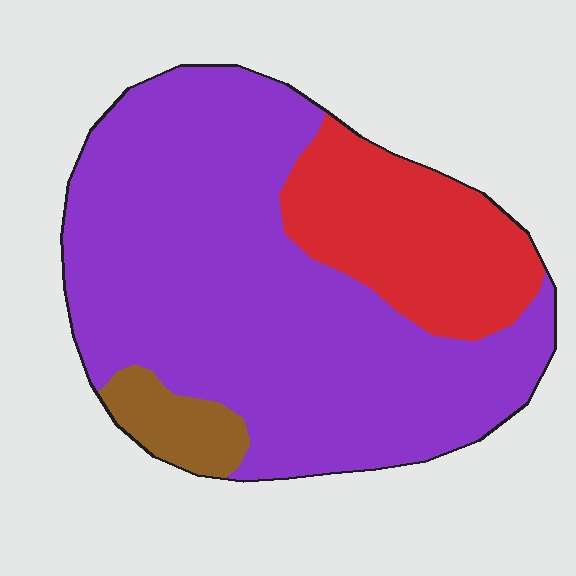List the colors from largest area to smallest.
From largest to smallest: purple, red, brown.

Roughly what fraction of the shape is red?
Red takes up about one fifth (1/5) of the shape.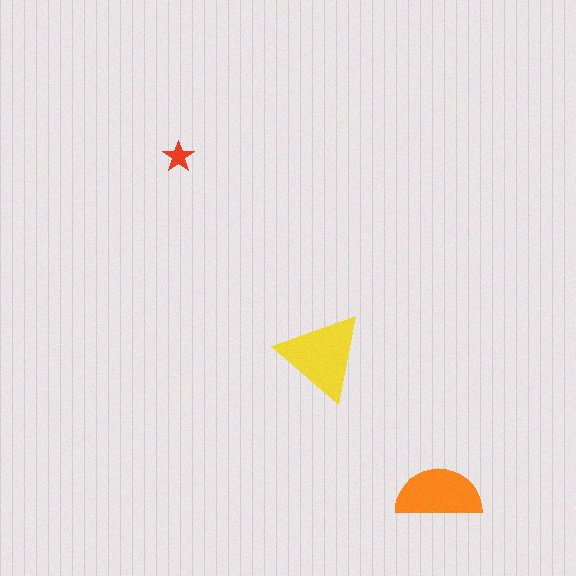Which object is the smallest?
The red star.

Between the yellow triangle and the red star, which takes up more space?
The yellow triangle.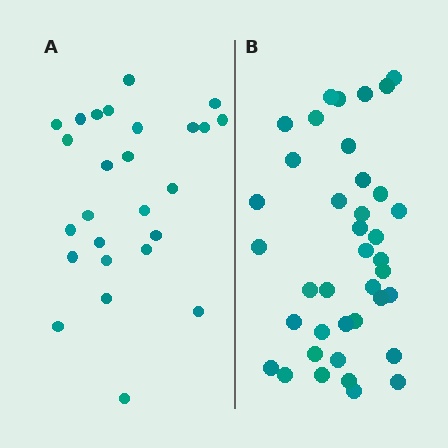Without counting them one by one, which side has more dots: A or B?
Region B (the right region) has more dots.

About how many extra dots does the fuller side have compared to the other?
Region B has approximately 15 more dots than region A.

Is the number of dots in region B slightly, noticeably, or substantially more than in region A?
Region B has substantially more. The ratio is roughly 1.5 to 1.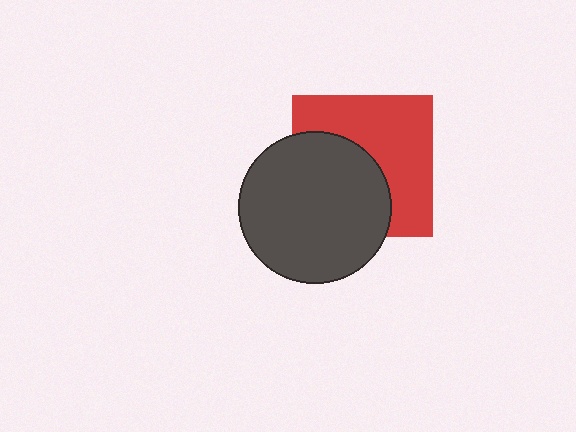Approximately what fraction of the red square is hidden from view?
Roughly 46% of the red square is hidden behind the dark gray circle.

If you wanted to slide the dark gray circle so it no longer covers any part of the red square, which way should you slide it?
Slide it toward the lower-left — that is the most direct way to separate the two shapes.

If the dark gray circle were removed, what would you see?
You would see the complete red square.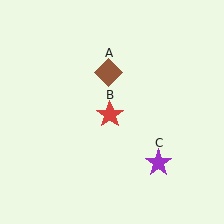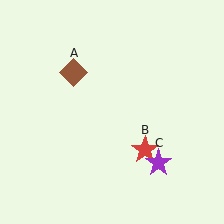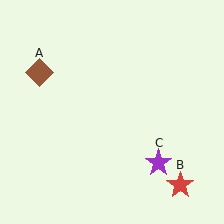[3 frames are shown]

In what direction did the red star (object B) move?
The red star (object B) moved down and to the right.